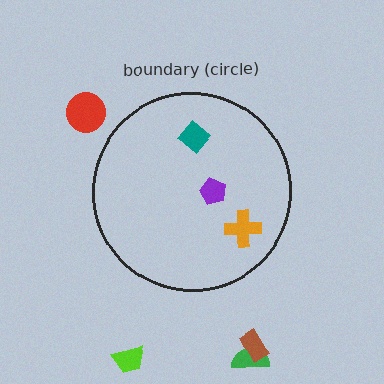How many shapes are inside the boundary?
3 inside, 4 outside.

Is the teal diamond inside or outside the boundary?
Inside.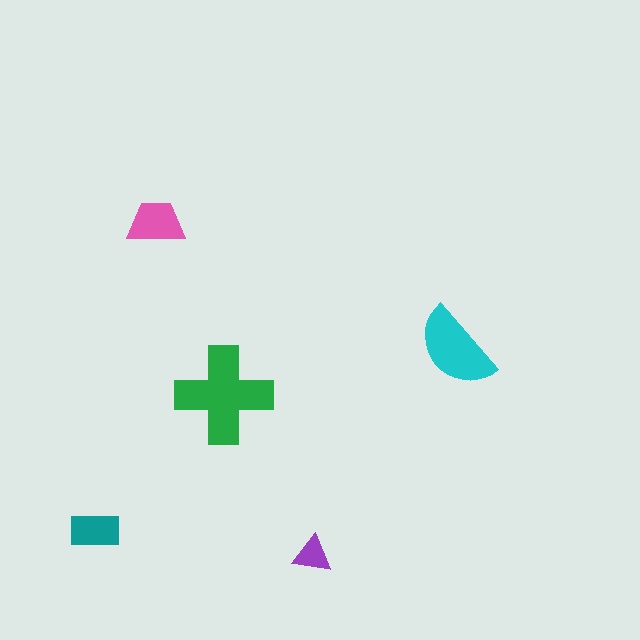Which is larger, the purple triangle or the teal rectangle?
The teal rectangle.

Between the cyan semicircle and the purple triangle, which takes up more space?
The cyan semicircle.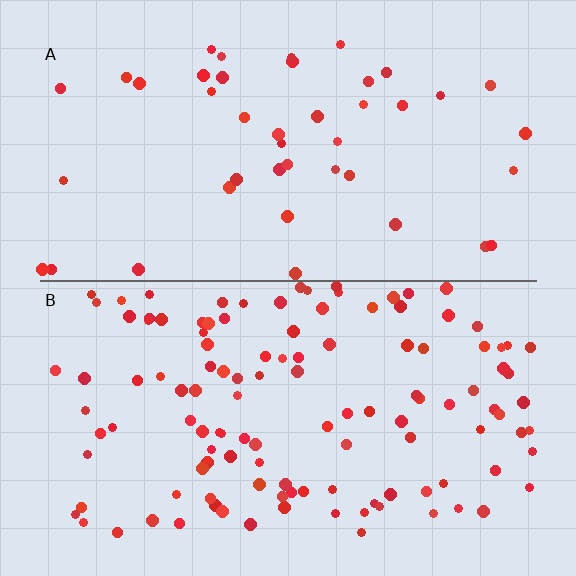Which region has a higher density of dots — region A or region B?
B (the bottom).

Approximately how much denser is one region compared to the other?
Approximately 2.8× — region B over region A.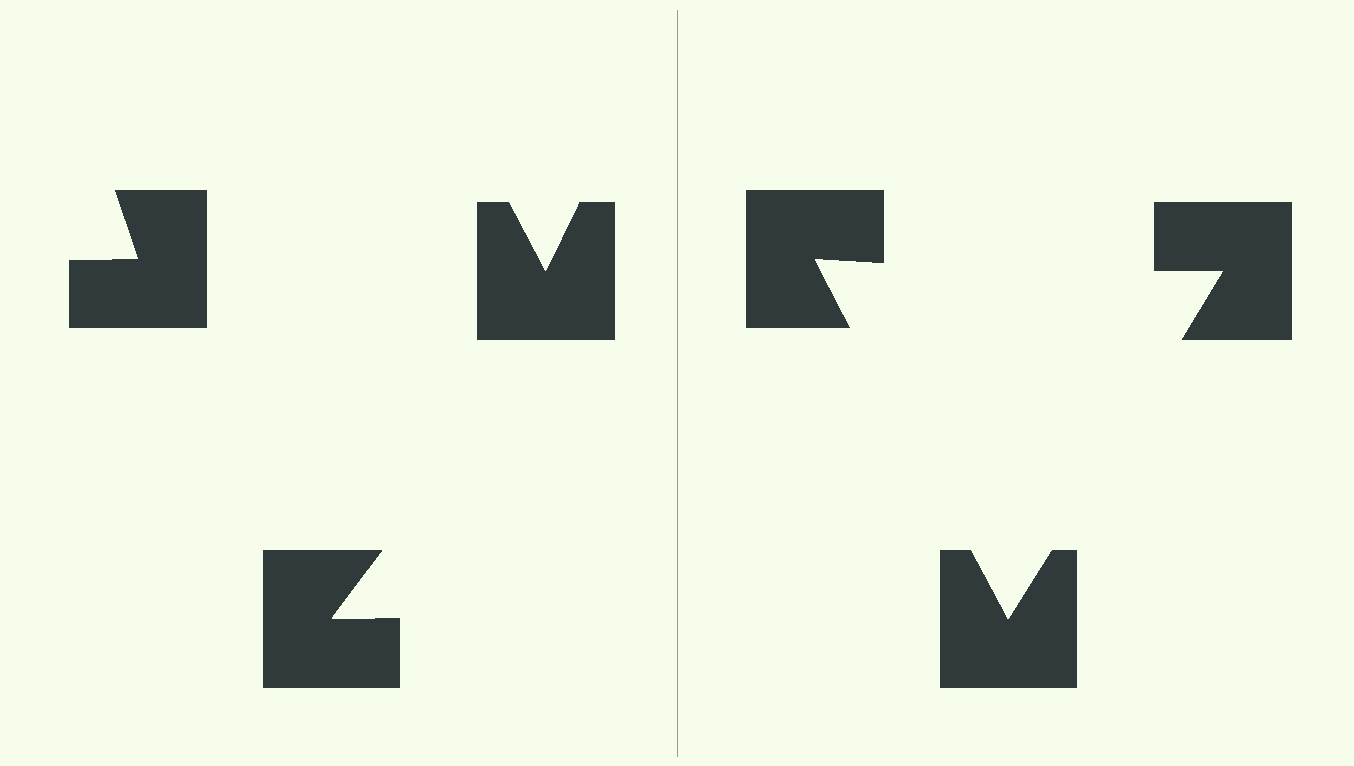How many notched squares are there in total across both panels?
6 — 3 on each side.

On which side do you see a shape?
An illusory triangle appears on the right side. On the left side the wedge cuts are rotated, so no coherent shape forms.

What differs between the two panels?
The notched squares are positioned identically on both sides; only the wedge orientations differ. On the right they align to a triangle; on the left they are misaligned.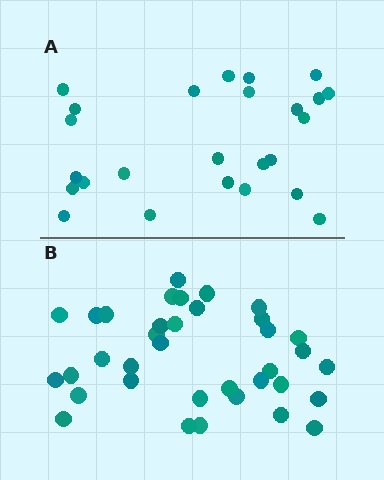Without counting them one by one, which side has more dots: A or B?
Region B (the bottom region) has more dots.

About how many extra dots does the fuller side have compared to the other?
Region B has roughly 12 or so more dots than region A.